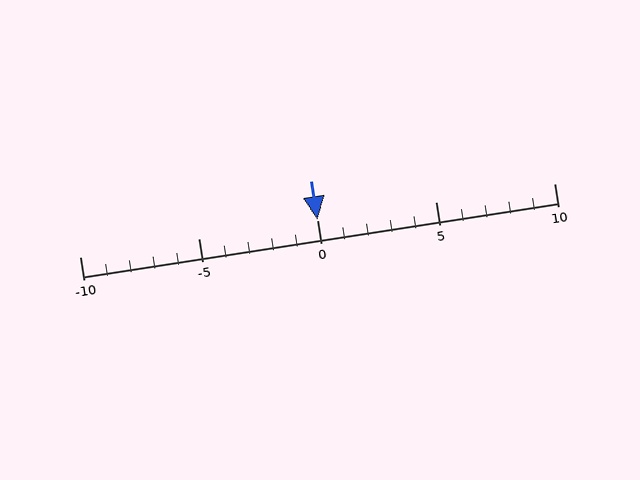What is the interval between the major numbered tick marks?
The major tick marks are spaced 5 units apart.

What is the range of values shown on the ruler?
The ruler shows values from -10 to 10.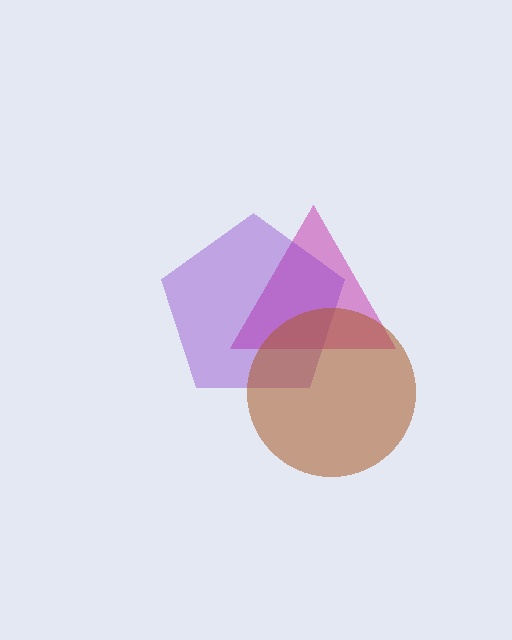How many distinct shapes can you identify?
There are 3 distinct shapes: a magenta triangle, a purple pentagon, a brown circle.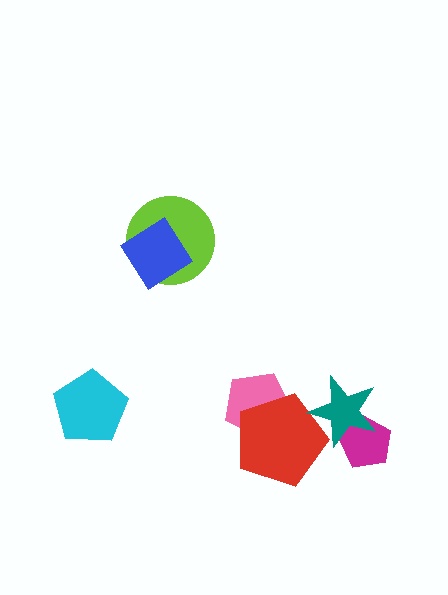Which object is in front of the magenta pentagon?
The teal star is in front of the magenta pentagon.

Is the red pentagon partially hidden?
Yes, it is partially covered by another shape.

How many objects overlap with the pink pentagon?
1 object overlaps with the pink pentagon.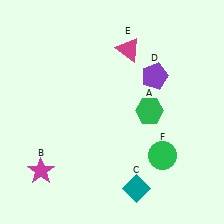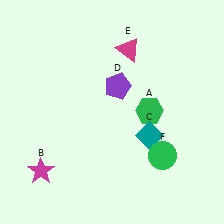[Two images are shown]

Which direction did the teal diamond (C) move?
The teal diamond (C) moved up.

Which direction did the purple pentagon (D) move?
The purple pentagon (D) moved left.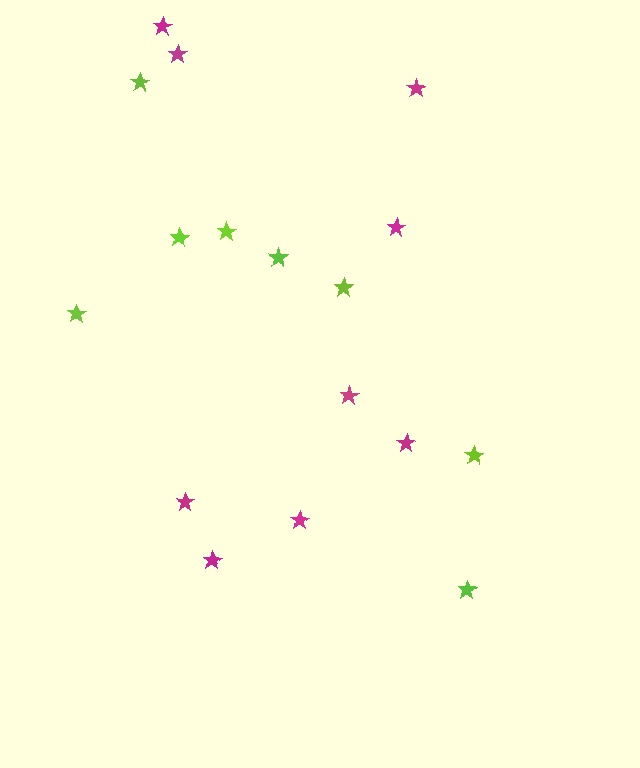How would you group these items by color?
There are 2 groups: one group of magenta stars (9) and one group of lime stars (8).